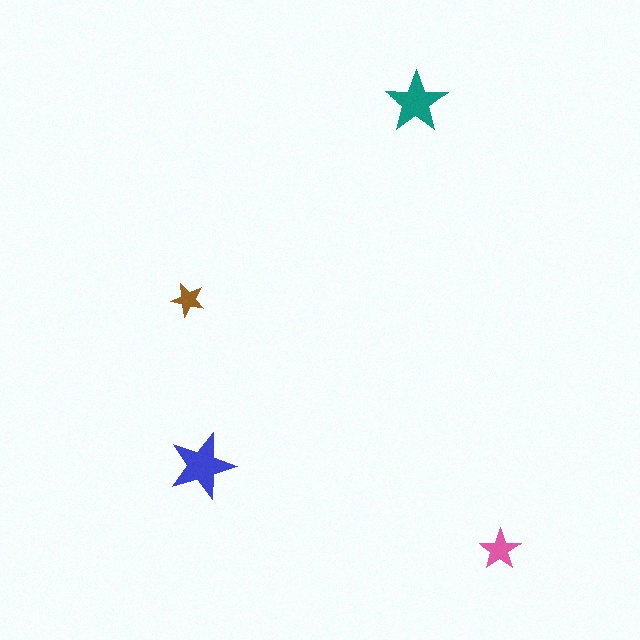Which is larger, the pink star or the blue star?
The blue one.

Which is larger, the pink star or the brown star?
The pink one.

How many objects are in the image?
There are 4 objects in the image.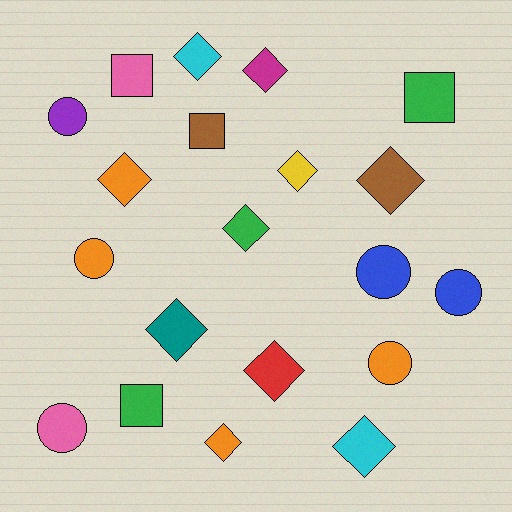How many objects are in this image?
There are 20 objects.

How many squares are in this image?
There are 4 squares.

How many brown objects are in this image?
There are 2 brown objects.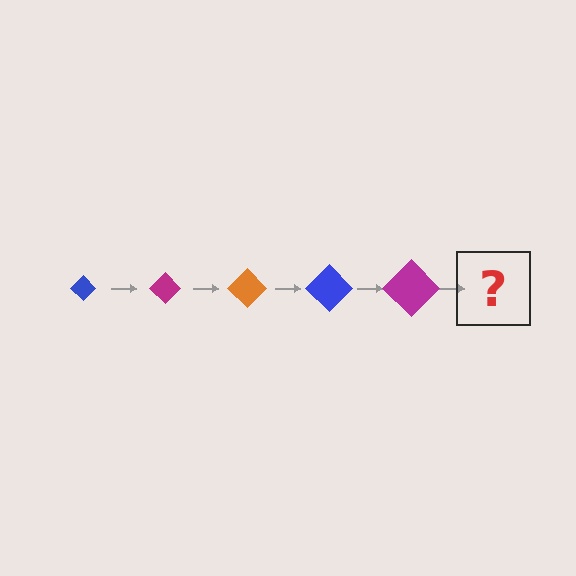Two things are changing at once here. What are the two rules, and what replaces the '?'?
The two rules are that the diamond grows larger each step and the color cycles through blue, magenta, and orange. The '?' should be an orange diamond, larger than the previous one.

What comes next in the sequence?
The next element should be an orange diamond, larger than the previous one.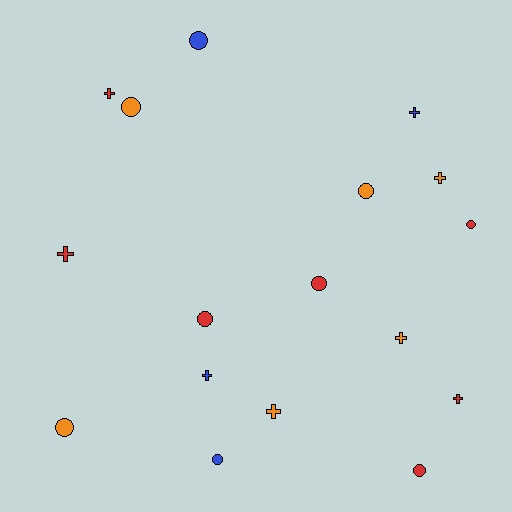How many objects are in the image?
There are 17 objects.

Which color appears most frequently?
Red, with 7 objects.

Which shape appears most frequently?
Circle, with 9 objects.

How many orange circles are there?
There are 3 orange circles.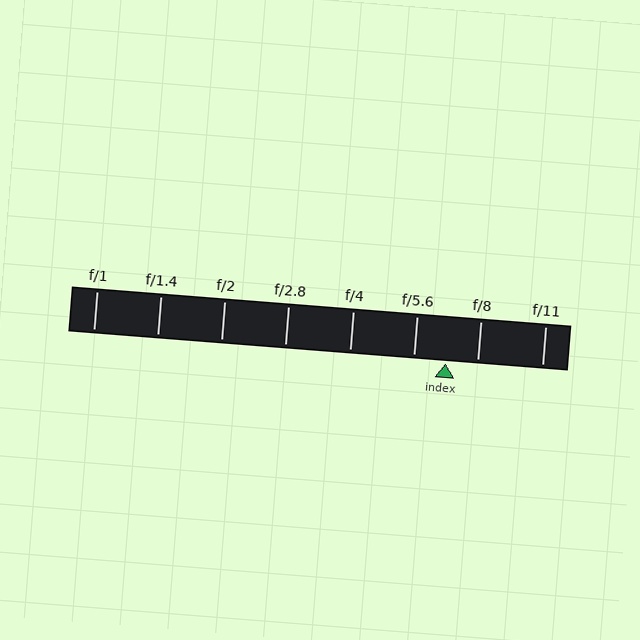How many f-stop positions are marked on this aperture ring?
There are 8 f-stop positions marked.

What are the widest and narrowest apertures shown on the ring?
The widest aperture shown is f/1 and the narrowest is f/11.